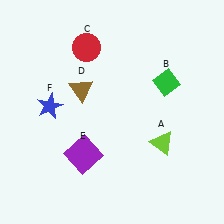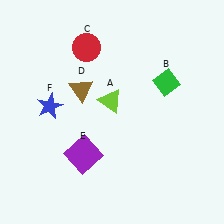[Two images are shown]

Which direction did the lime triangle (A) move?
The lime triangle (A) moved left.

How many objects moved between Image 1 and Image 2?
1 object moved between the two images.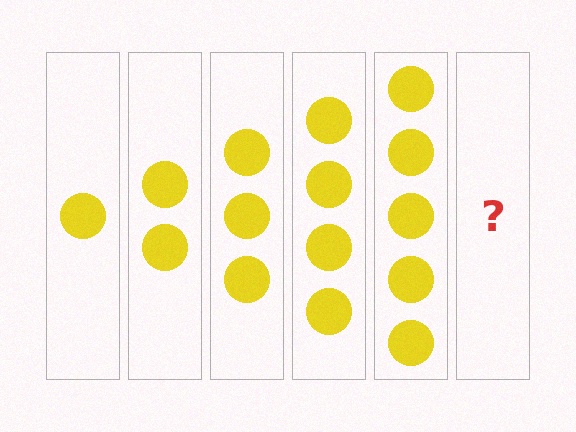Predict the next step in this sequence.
The next step is 6 circles.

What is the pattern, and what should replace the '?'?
The pattern is that each step adds one more circle. The '?' should be 6 circles.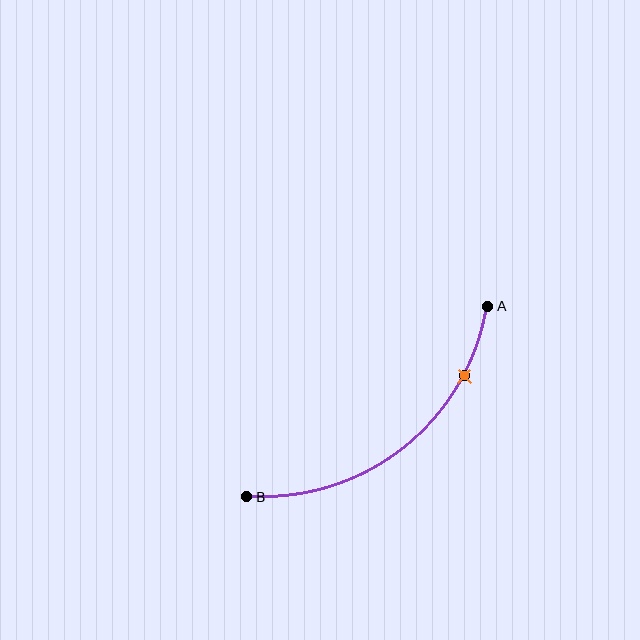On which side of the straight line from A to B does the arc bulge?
The arc bulges below and to the right of the straight line connecting A and B.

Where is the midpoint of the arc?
The arc midpoint is the point on the curve farthest from the straight line joining A and B. It sits below and to the right of that line.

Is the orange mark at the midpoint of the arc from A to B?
No. The orange mark lies on the arc but is closer to endpoint A. The arc midpoint would be at the point on the curve equidistant along the arc from both A and B.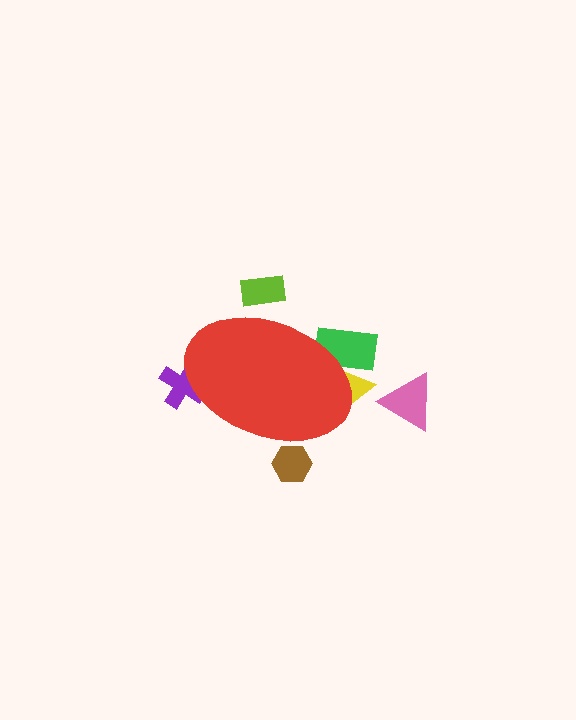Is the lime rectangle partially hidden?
Yes, the lime rectangle is partially hidden behind the red ellipse.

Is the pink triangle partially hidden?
No, the pink triangle is fully visible.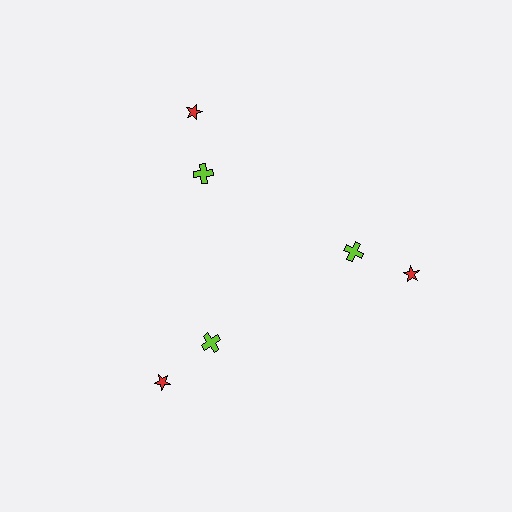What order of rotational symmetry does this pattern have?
This pattern has 3-fold rotational symmetry.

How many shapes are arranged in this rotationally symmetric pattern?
There are 6 shapes, arranged in 3 groups of 2.